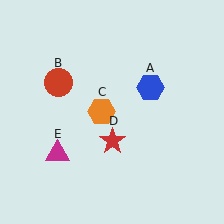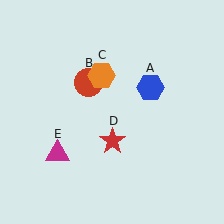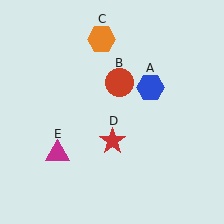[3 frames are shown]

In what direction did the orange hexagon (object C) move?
The orange hexagon (object C) moved up.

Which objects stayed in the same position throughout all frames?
Blue hexagon (object A) and red star (object D) and magenta triangle (object E) remained stationary.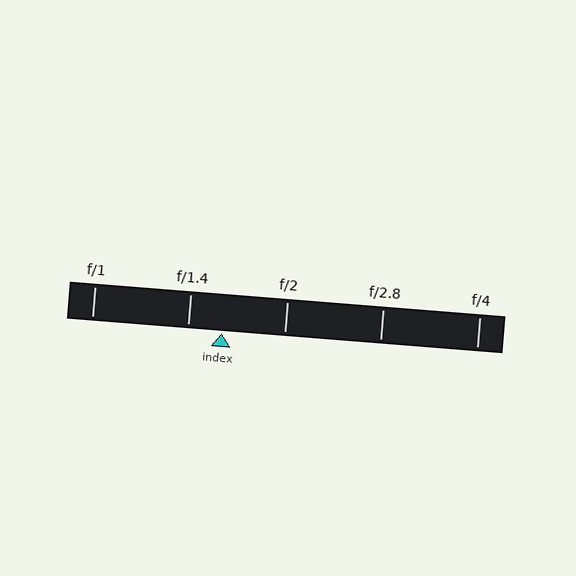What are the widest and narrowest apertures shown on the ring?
The widest aperture shown is f/1 and the narrowest is f/4.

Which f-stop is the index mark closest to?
The index mark is closest to f/1.4.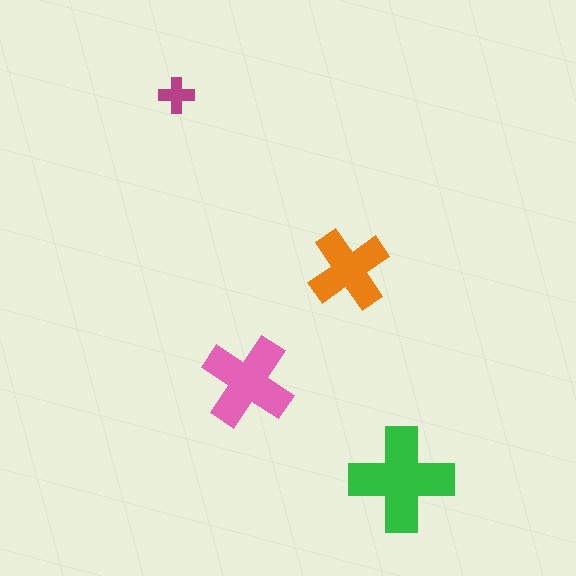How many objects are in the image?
There are 4 objects in the image.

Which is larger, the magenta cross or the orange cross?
The orange one.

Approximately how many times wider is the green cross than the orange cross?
About 1.5 times wider.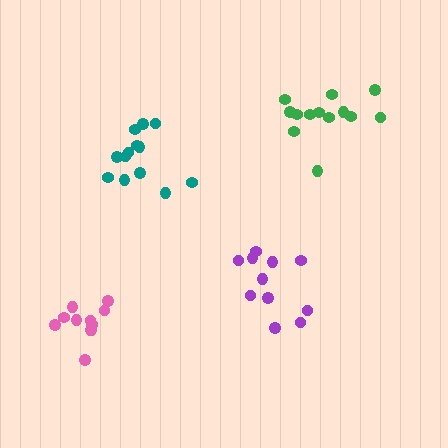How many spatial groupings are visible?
There are 4 spatial groupings.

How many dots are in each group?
Group 1: 13 dots, Group 2: 13 dots, Group 3: 11 dots, Group 4: 11 dots (48 total).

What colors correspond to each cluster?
The clusters are colored: teal, green, purple, pink.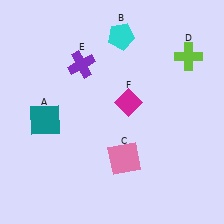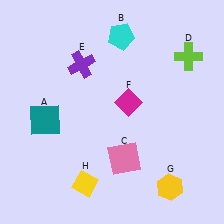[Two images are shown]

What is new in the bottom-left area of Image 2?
A yellow diamond (H) was added in the bottom-left area of Image 2.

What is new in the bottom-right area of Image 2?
A yellow hexagon (G) was added in the bottom-right area of Image 2.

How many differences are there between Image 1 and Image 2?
There are 2 differences between the two images.